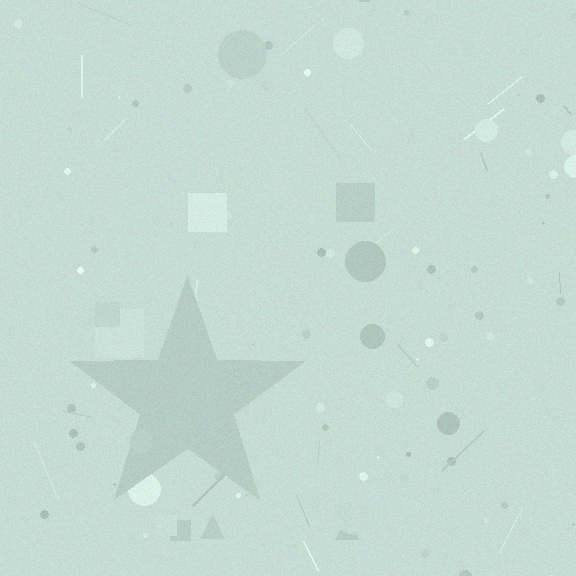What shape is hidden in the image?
A star is hidden in the image.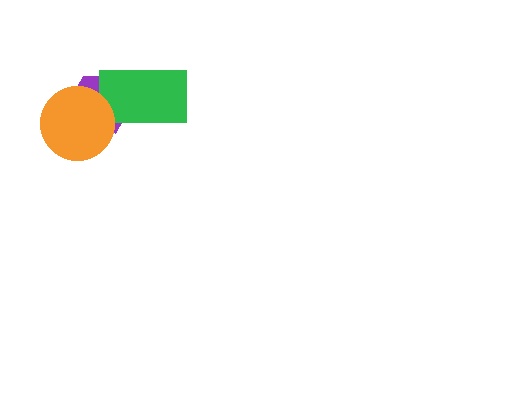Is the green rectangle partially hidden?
Yes, it is partially covered by another shape.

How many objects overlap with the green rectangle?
2 objects overlap with the green rectangle.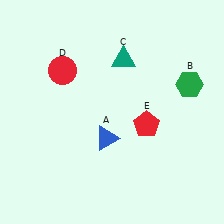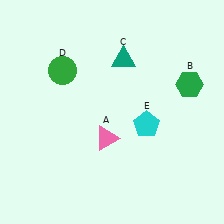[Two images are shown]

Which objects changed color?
A changed from blue to pink. D changed from red to green. E changed from red to cyan.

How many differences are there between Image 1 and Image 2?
There are 3 differences between the two images.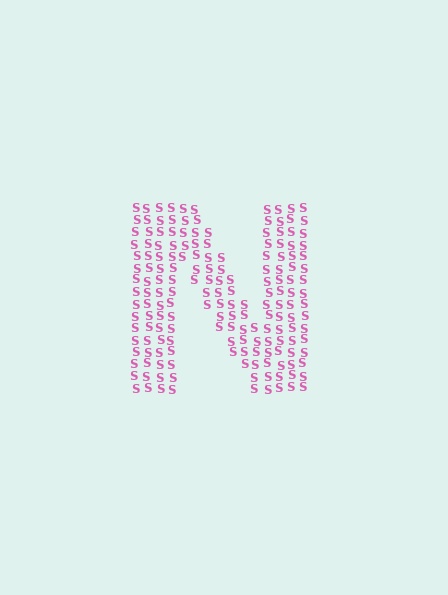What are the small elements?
The small elements are letter S's.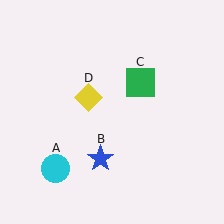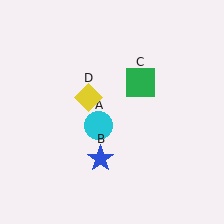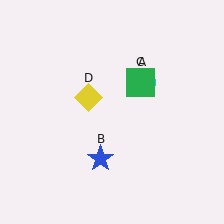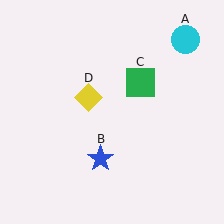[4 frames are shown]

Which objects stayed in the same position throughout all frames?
Blue star (object B) and green square (object C) and yellow diamond (object D) remained stationary.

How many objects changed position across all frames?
1 object changed position: cyan circle (object A).